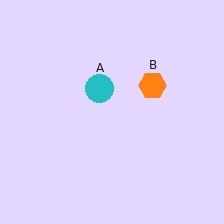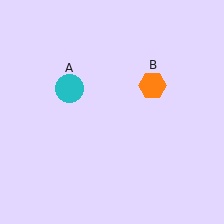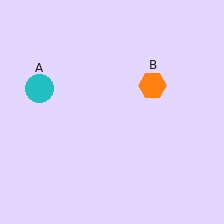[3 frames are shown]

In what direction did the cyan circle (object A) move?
The cyan circle (object A) moved left.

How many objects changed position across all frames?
1 object changed position: cyan circle (object A).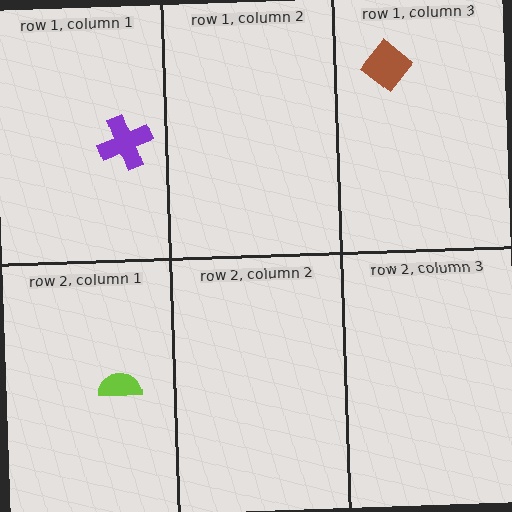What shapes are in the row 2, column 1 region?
The lime semicircle.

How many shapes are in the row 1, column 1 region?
1.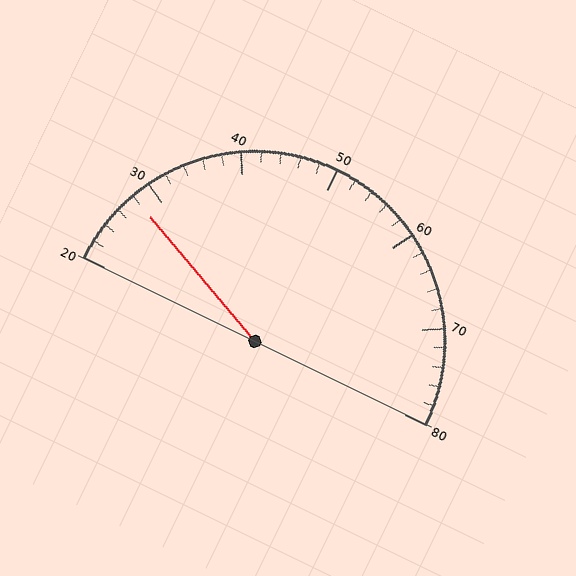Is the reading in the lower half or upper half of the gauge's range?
The reading is in the lower half of the range (20 to 80).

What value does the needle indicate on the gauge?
The needle indicates approximately 28.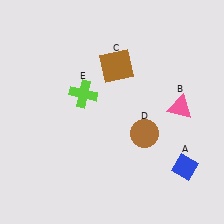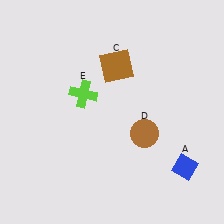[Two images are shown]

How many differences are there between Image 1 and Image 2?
There is 1 difference between the two images.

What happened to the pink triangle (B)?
The pink triangle (B) was removed in Image 2. It was in the top-right area of Image 1.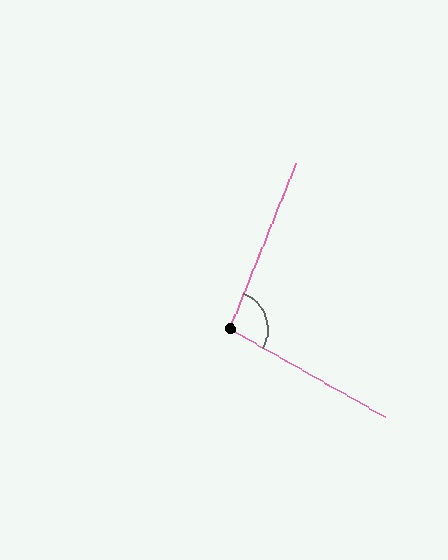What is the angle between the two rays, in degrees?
Approximately 98 degrees.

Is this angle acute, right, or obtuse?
It is obtuse.